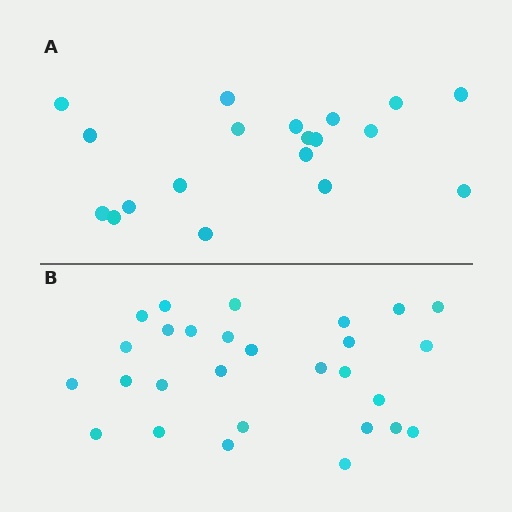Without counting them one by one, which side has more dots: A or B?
Region B (the bottom region) has more dots.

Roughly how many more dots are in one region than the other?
Region B has roughly 8 or so more dots than region A.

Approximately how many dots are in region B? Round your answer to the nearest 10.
About 30 dots. (The exact count is 28, which rounds to 30.)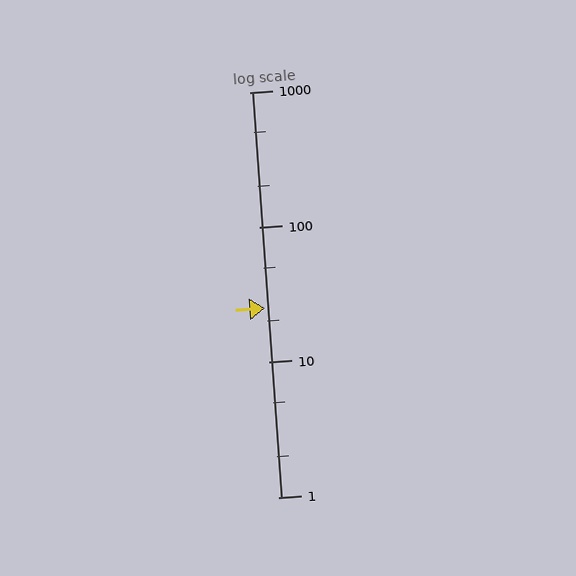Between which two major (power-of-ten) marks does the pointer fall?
The pointer is between 10 and 100.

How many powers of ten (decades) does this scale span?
The scale spans 3 decades, from 1 to 1000.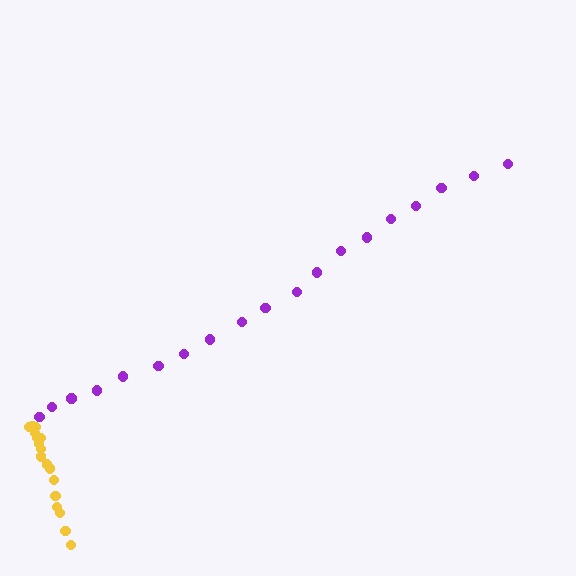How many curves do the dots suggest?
There are 2 distinct paths.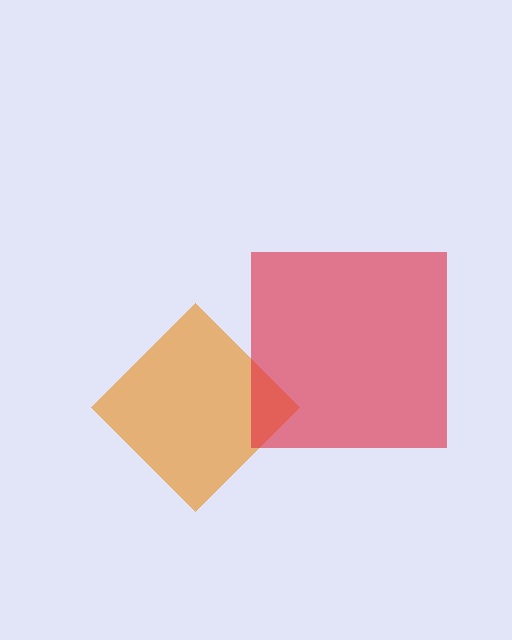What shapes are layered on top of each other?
The layered shapes are: an orange diamond, a red square.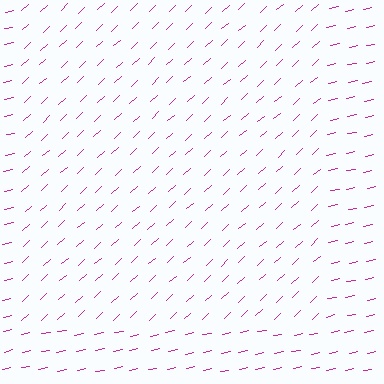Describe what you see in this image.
The image is filled with small magenta line segments. A rectangle region in the image has lines oriented differently from the surrounding lines, creating a visible texture boundary.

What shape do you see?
I see a rectangle.